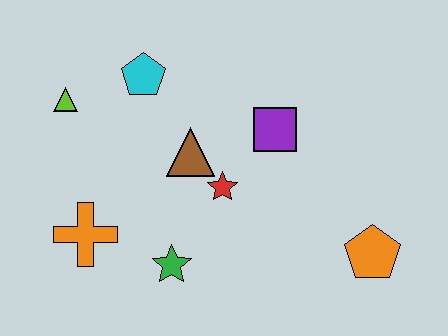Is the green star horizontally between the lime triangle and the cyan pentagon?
No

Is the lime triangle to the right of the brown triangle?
No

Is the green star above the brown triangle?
No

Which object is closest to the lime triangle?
The cyan pentagon is closest to the lime triangle.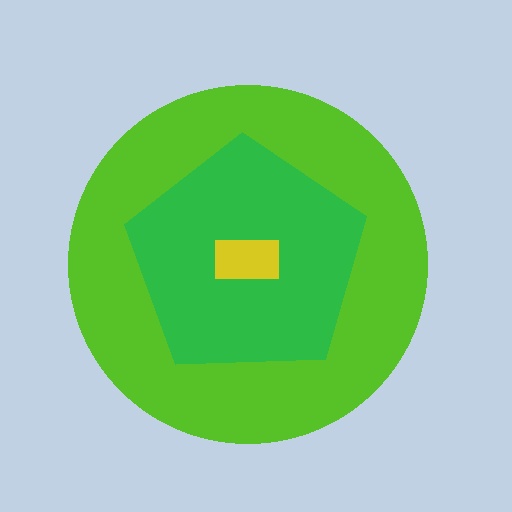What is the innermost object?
The yellow rectangle.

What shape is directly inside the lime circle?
The green pentagon.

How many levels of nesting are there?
3.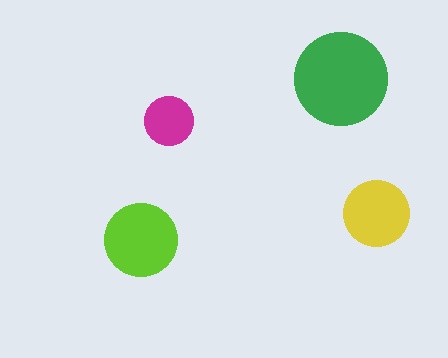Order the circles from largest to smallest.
the green one, the lime one, the yellow one, the magenta one.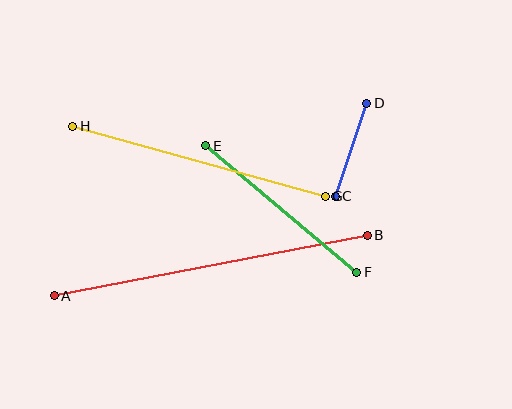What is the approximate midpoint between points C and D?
The midpoint is at approximately (351, 150) pixels.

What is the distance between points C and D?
The distance is approximately 98 pixels.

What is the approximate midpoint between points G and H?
The midpoint is at approximately (199, 161) pixels.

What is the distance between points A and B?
The distance is approximately 319 pixels.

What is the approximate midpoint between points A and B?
The midpoint is at approximately (211, 265) pixels.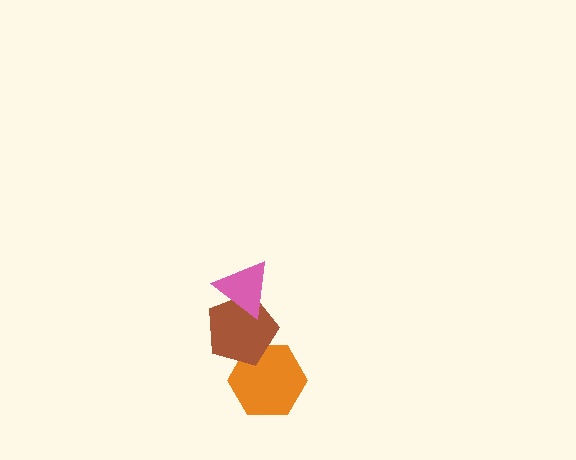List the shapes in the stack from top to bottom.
From top to bottom: the pink triangle, the brown pentagon, the orange hexagon.